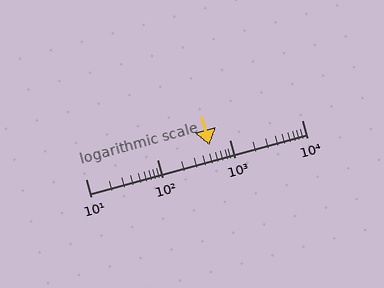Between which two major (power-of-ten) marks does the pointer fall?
The pointer is between 100 and 1000.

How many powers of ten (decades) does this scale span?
The scale spans 3 decades, from 10 to 10000.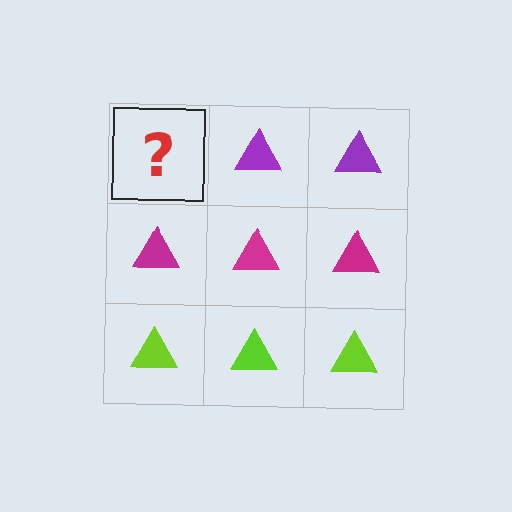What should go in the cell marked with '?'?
The missing cell should contain a purple triangle.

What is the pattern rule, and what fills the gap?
The rule is that each row has a consistent color. The gap should be filled with a purple triangle.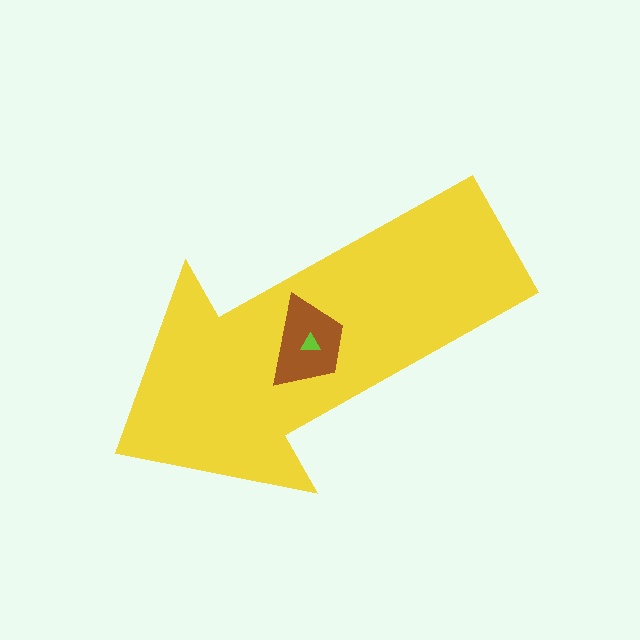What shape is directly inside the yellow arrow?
The brown trapezoid.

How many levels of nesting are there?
3.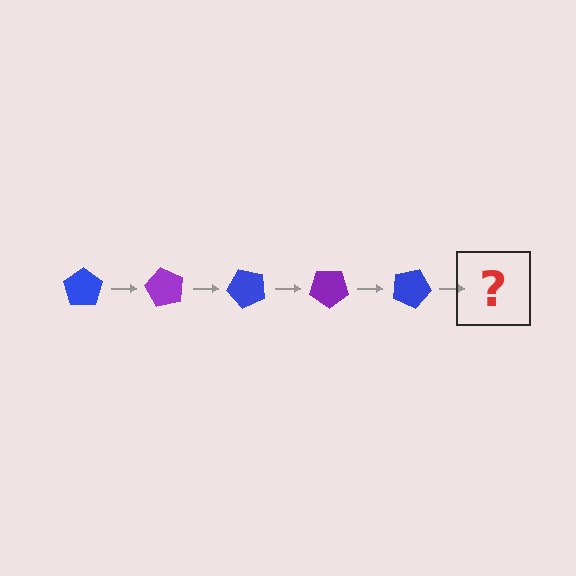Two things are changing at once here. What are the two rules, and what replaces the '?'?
The two rules are that it rotates 60 degrees each step and the color cycles through blue and purple. The '?' should be a purple pentagon, rotated 300 degrees from the start.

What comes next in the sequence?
The next element should be a purple pentagon, rotated 300 degrees from the start.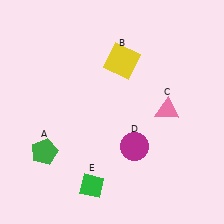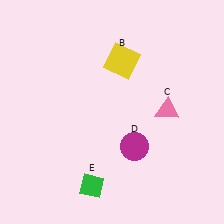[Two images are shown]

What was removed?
The green pentagon (A) was removed in Image 2.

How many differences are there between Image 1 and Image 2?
There is 1 difference between the two images.